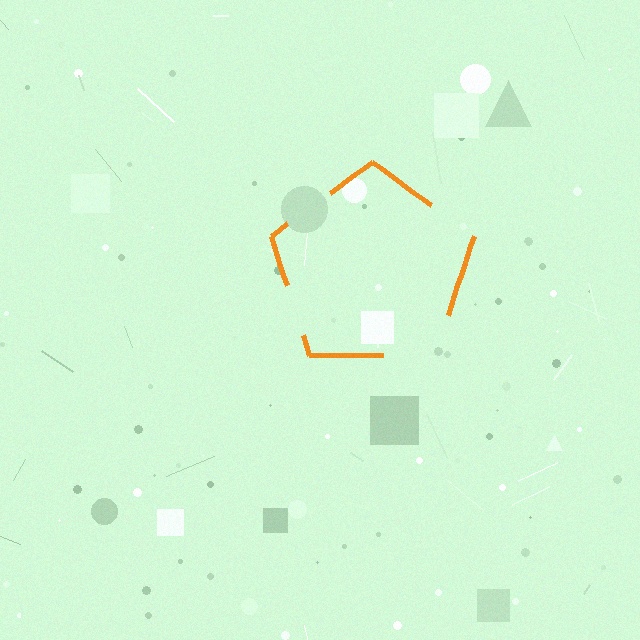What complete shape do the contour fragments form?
The contour fragments form a pentagon.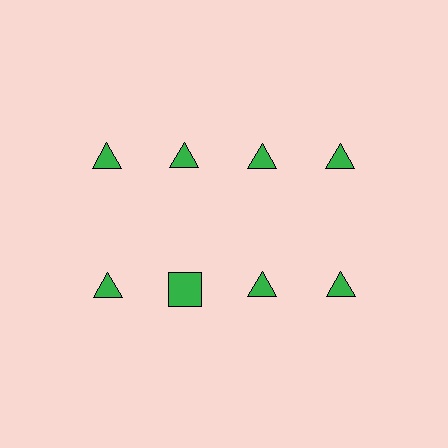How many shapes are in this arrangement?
There are 8 shapes arranged in a grid pattern.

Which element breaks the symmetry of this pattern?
The green square in the second row, second from left column breaks the symmetry. All other shapes are green triangles.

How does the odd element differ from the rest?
It has a different shape: square instead of triangle.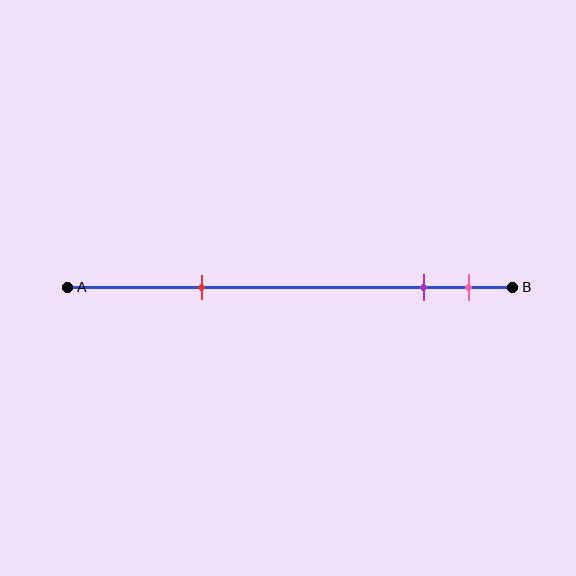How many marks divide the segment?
There are 3 marks dividing the segment.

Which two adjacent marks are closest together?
The purple and pink marks are the closest adjacent pair.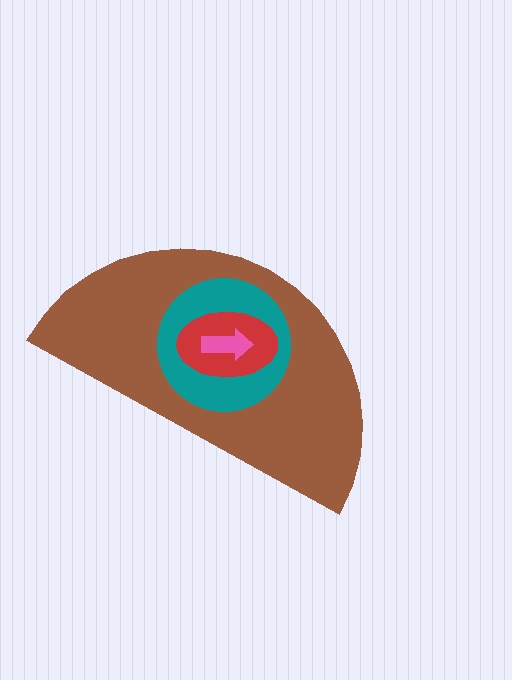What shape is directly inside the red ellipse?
The pink arrow.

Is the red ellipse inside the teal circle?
Yes.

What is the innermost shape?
The pink arrow.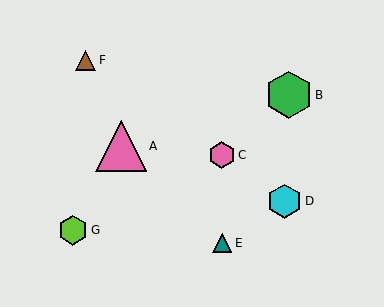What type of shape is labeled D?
Shape D is a cyan hexagon.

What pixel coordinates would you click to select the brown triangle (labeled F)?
Click at (86, 60) to select the brown triangle F.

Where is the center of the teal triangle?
The center of the teal triangle is at (222, 243).